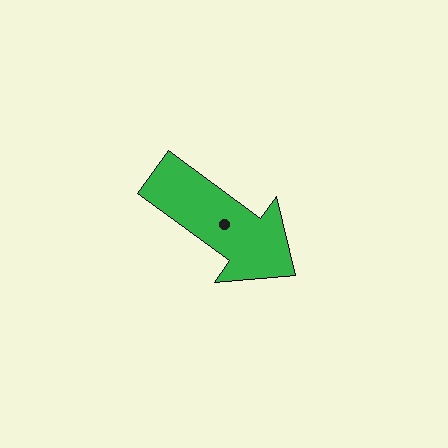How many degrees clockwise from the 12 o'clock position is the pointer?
Approximately 126 degrees.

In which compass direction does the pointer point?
Southeast.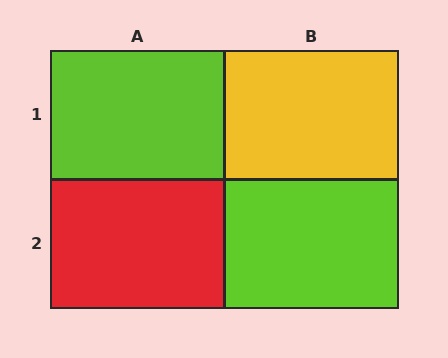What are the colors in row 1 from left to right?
Lime, yellow.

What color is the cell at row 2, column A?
Red.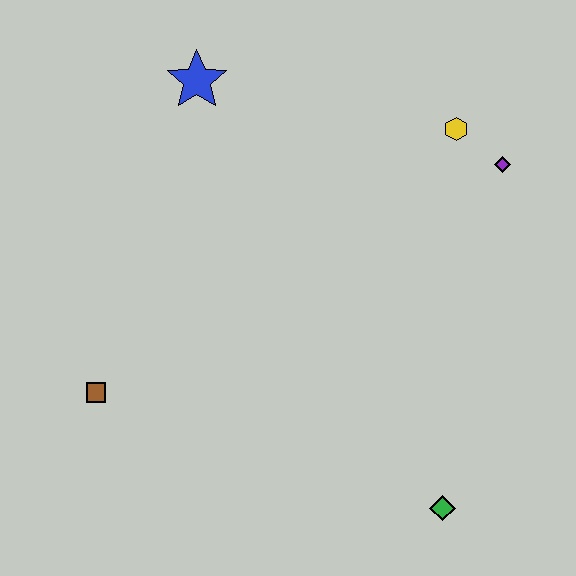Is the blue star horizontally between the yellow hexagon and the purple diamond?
No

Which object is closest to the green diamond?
The purple diamond is closest to the green diamond.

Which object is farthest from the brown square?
The purple diamond is farthest from the brown square.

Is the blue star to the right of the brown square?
Yes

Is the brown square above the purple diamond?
No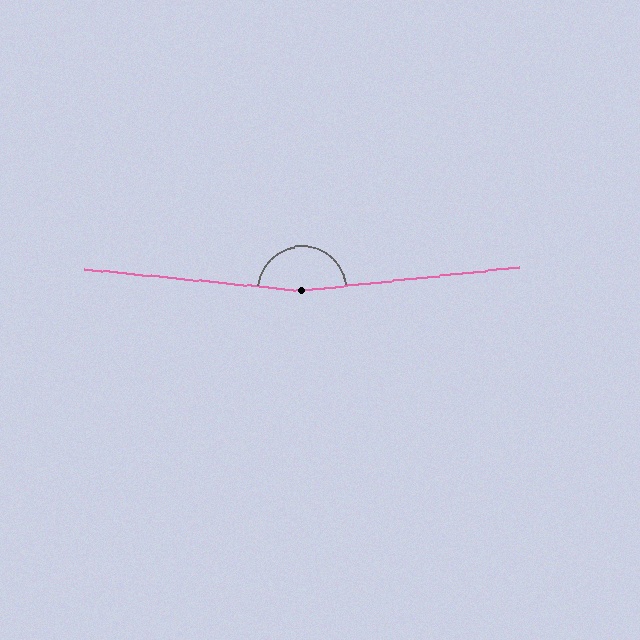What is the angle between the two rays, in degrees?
Approximately 168 degrees.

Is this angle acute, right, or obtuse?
It is obtuse.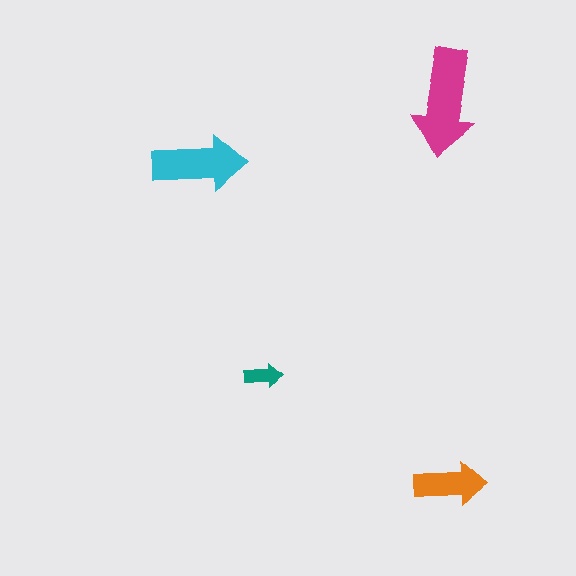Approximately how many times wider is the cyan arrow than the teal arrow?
About 2.5 times wider.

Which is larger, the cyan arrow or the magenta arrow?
The magenta one.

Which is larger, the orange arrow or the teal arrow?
The orange one.